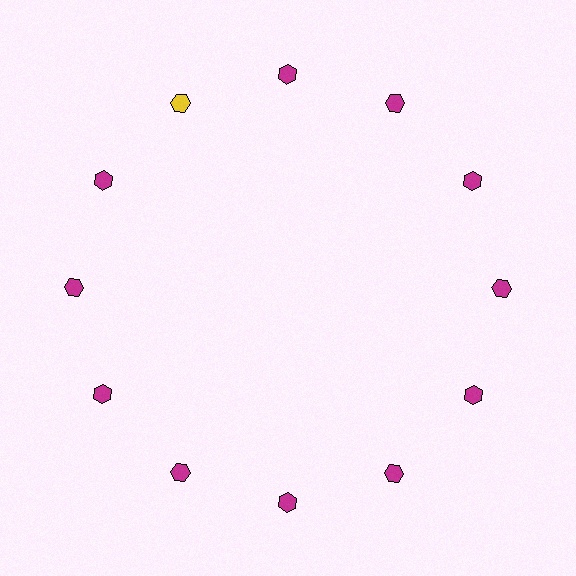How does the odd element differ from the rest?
It has a different color: yellow instead of magenta.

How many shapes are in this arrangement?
There are 12 shapes arranged in a ring pattern.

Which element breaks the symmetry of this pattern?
The yellow hexagon at roughly the 11 o'clock position breaks the symmetry. All other shapes are magenta hexagons.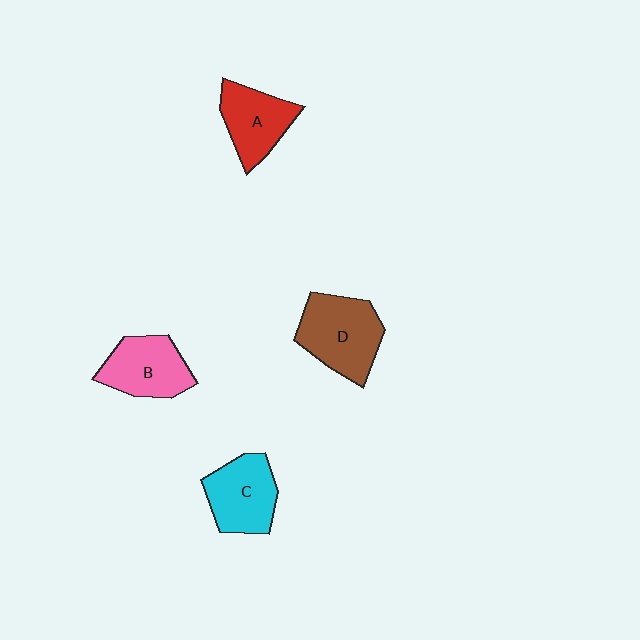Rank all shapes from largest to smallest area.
From largest to smallest: D (brown), C (cyan), B (pink), A (red).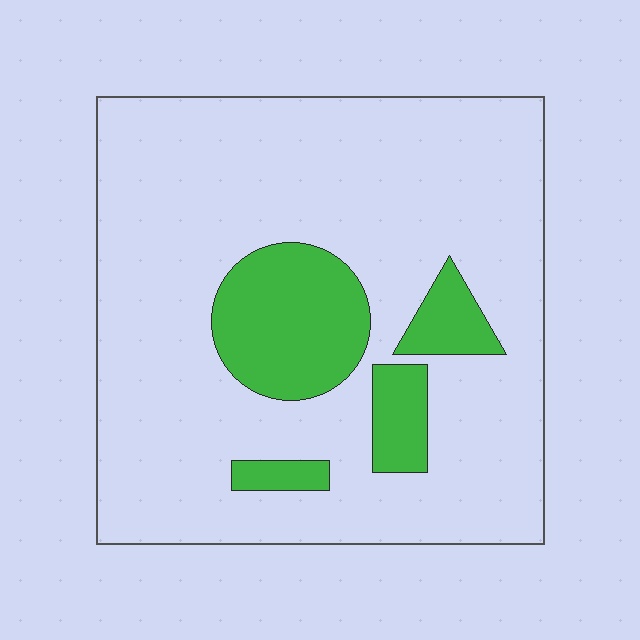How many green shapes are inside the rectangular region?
4.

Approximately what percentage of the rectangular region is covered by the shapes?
Approximately 15%.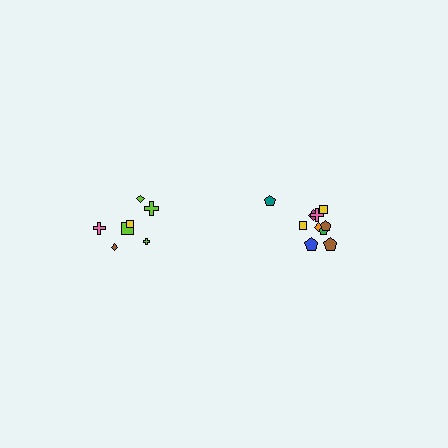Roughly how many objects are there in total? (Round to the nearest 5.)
Roughly 15 objects in total.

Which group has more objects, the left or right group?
The right group.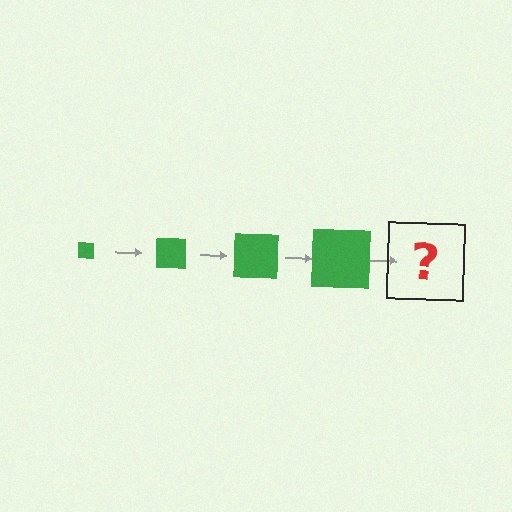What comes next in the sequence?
The next element should be a green square, larger than the previous one.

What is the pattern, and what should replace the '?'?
The pattern is that the square gets progressively larger each step. The '?' should be a green square, larger than the previous one.